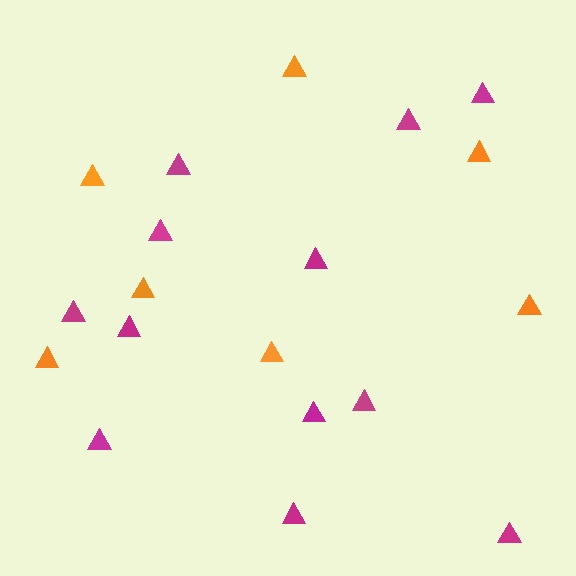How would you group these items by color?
There are 2 groups: one group of orange triangles (7) and one group of magenta triangles (12).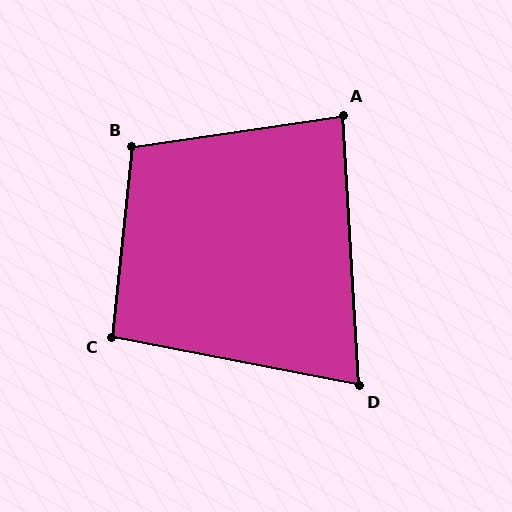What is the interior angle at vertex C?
Approximately 95 degrees (approximately right).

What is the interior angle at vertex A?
Approximately 85 degrees (approximately right).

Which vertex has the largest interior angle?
B, at approximately 104 degrees.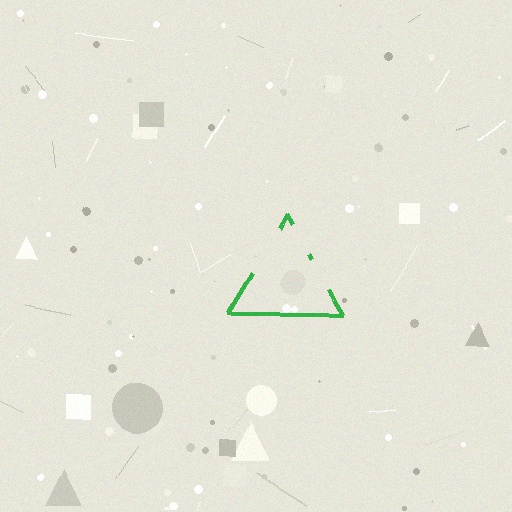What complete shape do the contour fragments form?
The contour fragments form a triangle.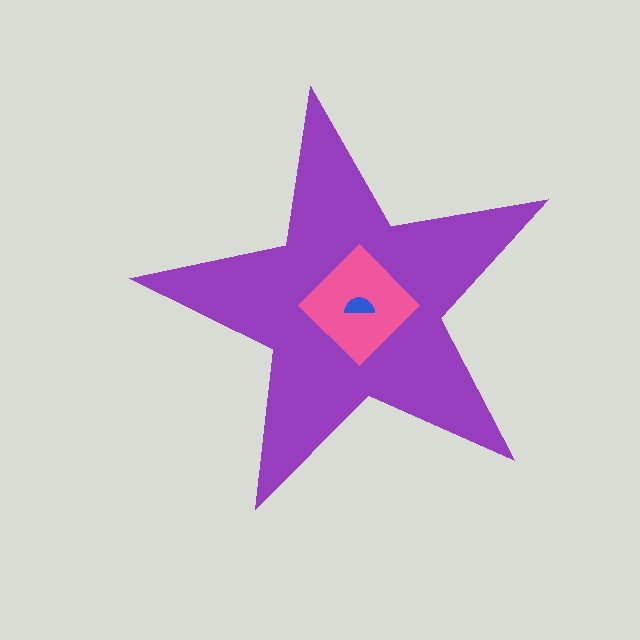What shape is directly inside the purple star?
The pink diamond.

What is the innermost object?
The blue semicircle.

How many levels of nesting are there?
3.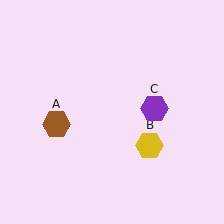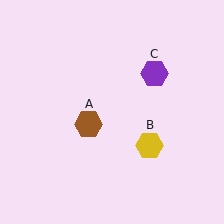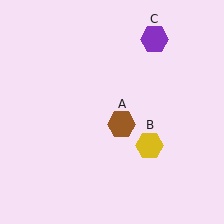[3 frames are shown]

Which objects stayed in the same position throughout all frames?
Yellow hexagon (object B) remained stationary.